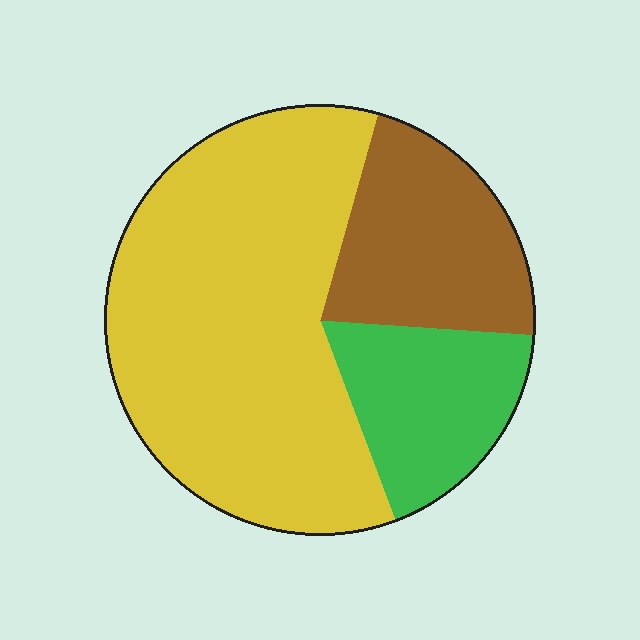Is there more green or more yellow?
Yellow.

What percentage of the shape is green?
Green takes up about one sixth (1/6) of the shape.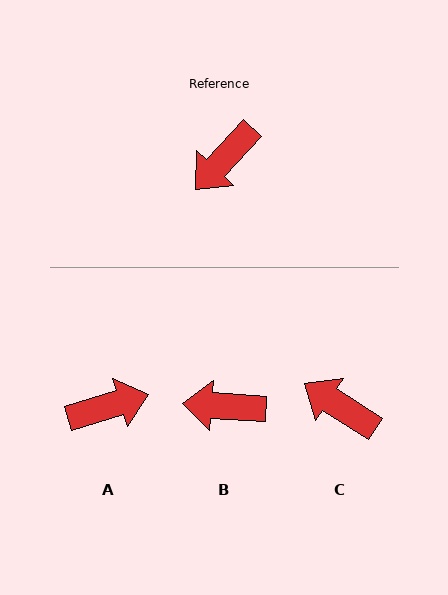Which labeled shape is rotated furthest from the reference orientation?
A, about 150 degrees away.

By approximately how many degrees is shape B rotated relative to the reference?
Approximately 51 degrees clockwise.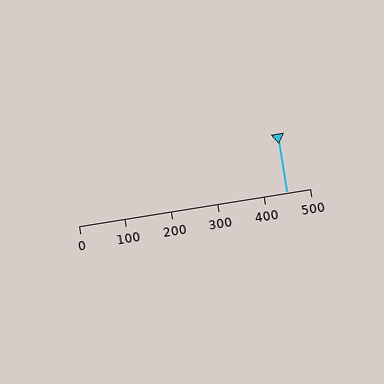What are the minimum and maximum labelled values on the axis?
The axis runs from 0 to 500.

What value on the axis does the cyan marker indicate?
The marker indicates approximately 450.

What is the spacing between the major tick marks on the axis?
The major ticks are spaced 100 apart.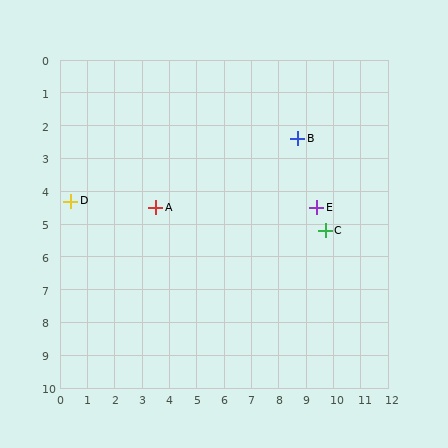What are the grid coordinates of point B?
Point B is at approximately (8.7, 2.4).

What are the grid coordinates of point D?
Point D is at approximately (0.4, 4.3).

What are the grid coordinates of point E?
Point E is at approximately (9.4, 4.5).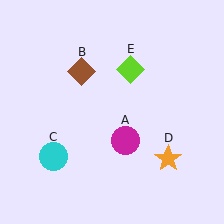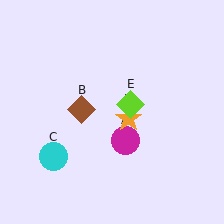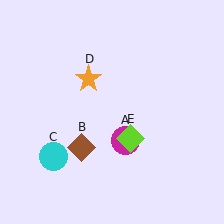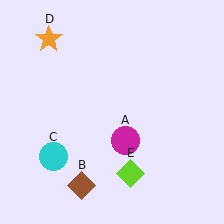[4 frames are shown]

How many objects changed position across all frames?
3 objects changed position: brown diamond (object B), orange star (object D), lime diamond (object E).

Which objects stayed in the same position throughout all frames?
Magenta circle (object A) and cyan circle (object C) remained stationary.